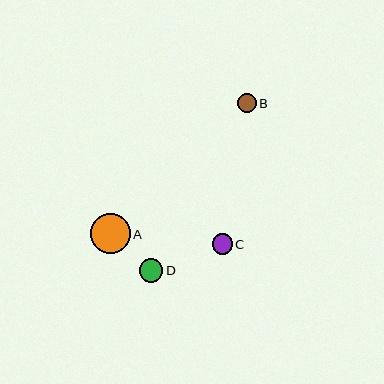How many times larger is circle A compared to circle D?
Circle A is approximately 1.7 times the size of circle D.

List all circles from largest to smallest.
From largest to smallest: A, D, C, B.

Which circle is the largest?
Circle A is the largest with a size of approximately 40 pixels.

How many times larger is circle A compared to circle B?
Circle A is approximately 2.1 times the size of circle B.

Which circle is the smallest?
Circle B is the smallest with a size of approximately 19 pixels.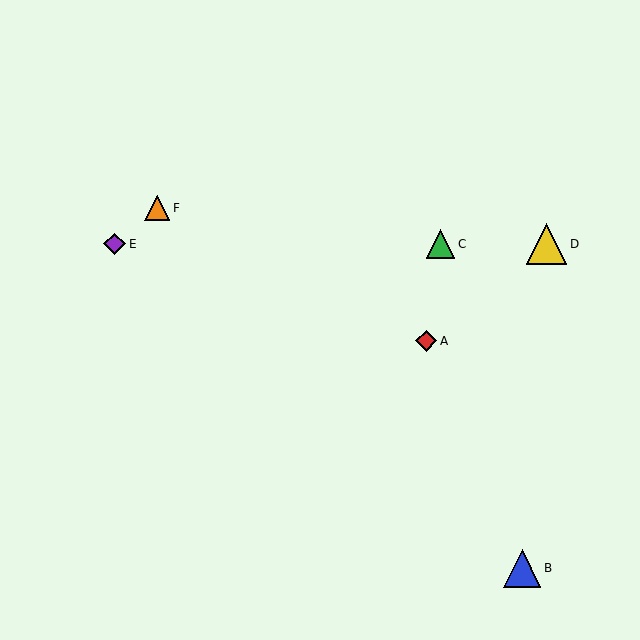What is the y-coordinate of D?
Object D is at y≈244.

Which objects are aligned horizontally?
Objects C, D, E are aligned horizontally.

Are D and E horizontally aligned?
Yes, both are at y≈244.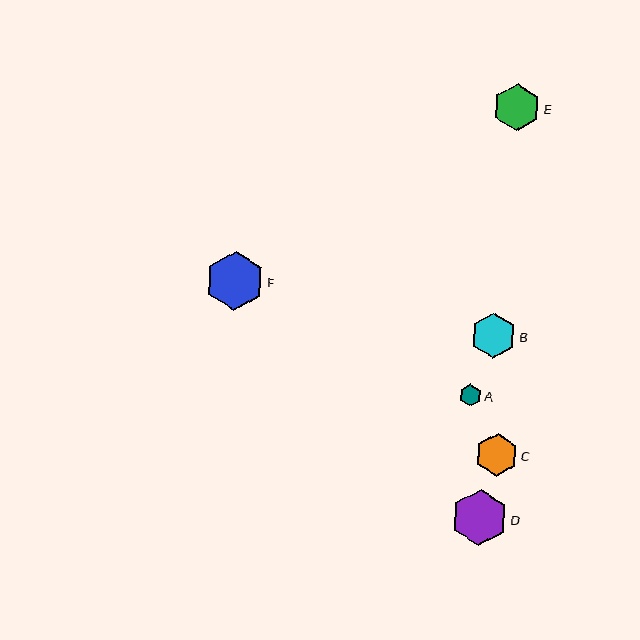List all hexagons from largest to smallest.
From largest to smallest: F, D, E, B, C, A.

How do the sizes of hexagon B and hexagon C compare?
Hexagon B and hexagon C are approximately the same size.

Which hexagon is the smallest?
Hexagon A is the smallest with a size of approximately 22 pixels.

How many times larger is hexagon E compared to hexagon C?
Hexagon E is approximately 1.1 times the size of hexagon C.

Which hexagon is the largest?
Hexagon F is the largest with a size of approximately 58 pixels.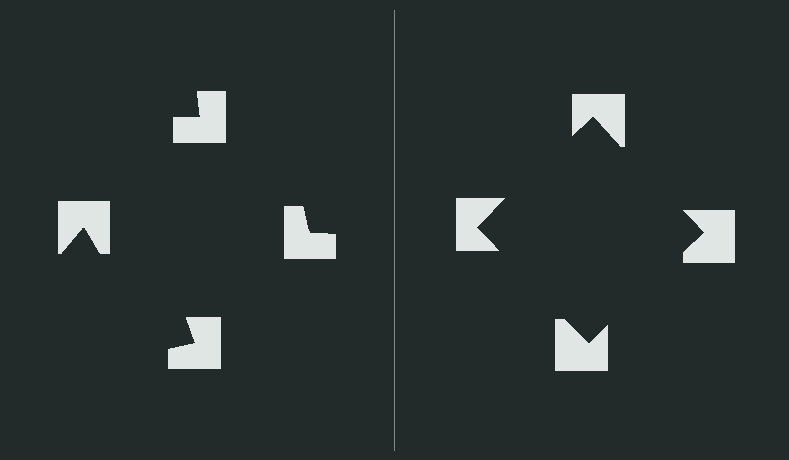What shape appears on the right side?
An illusory square.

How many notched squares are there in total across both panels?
8 — 4 on each side.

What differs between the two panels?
The notched squares are positioned identically on both sides; only the wedge orientations differ. On the right they align to a square; on the left they are misaligned.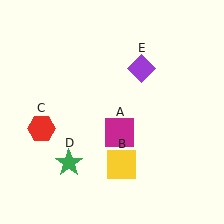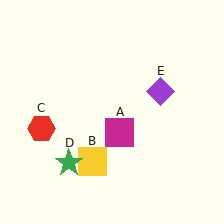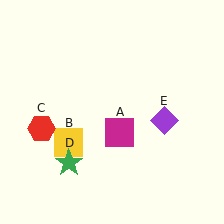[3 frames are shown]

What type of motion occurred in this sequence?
The yellow square (object B), purple diamond (object E) rotated clockwise around the center of the scene.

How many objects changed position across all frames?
2 objects changed position: yellow square (object B), purple diamond (object E).